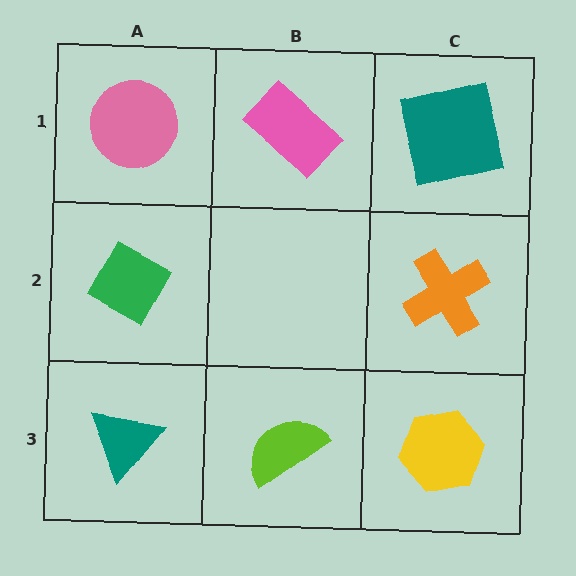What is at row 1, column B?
A pink rectangle.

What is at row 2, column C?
An orange cross.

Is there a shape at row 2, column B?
No, that cell is empty.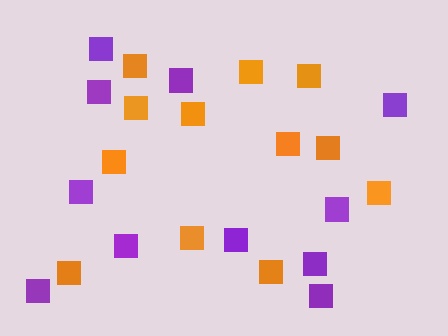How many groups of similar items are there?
There are 2 groups: one group of orange squares (12) and one group of purple squares (11).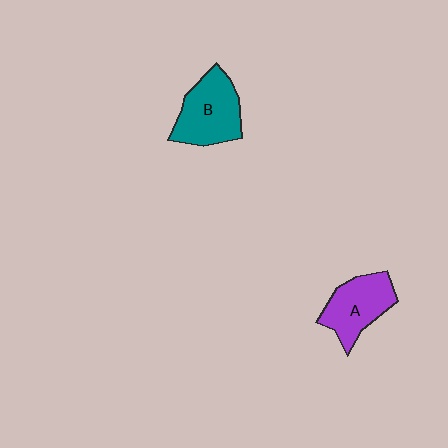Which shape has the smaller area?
Shape A (purple).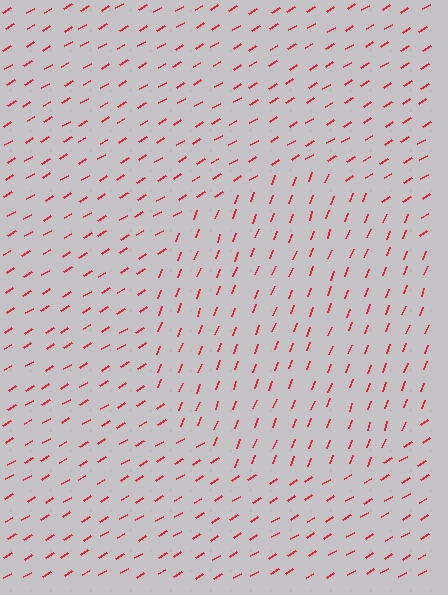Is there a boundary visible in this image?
Yes, there is a texture boundary formed by a change in line orientation.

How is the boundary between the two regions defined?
The boundary is defined purely by a change in line orientation (approximately 37 degrees difference). All lines are the same color and thickness.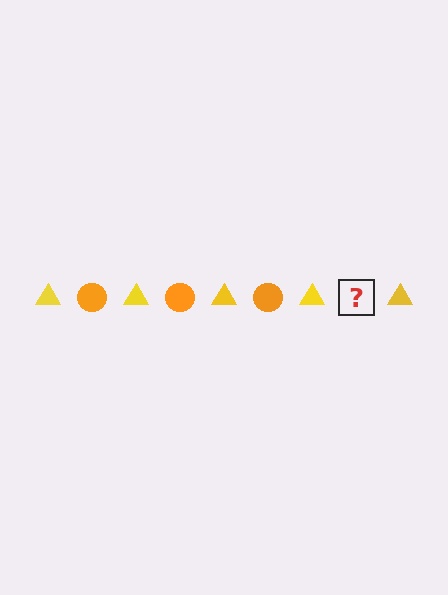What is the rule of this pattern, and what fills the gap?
The rule is that the pattern alternates between yellow triangle and orange circle. The gap should be filled with an orange circle.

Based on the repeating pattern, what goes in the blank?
The blank should be an orange circle.